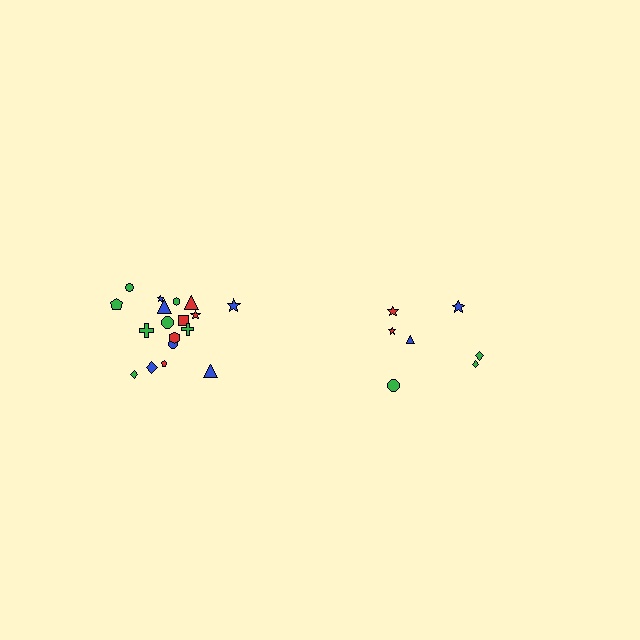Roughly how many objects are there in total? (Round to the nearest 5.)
Roughly 25 objects in total.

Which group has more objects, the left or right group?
The left group.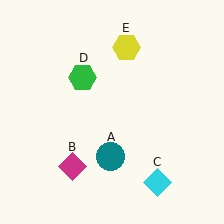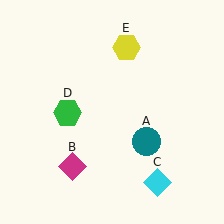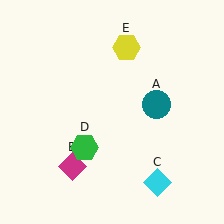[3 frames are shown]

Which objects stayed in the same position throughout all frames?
Magenta diamond (object B) and cyan diamond (object C) and yellow hexagon (object E) remained stationary.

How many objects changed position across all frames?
2 objects changed position: teal circle (object A), green hexagon (object D).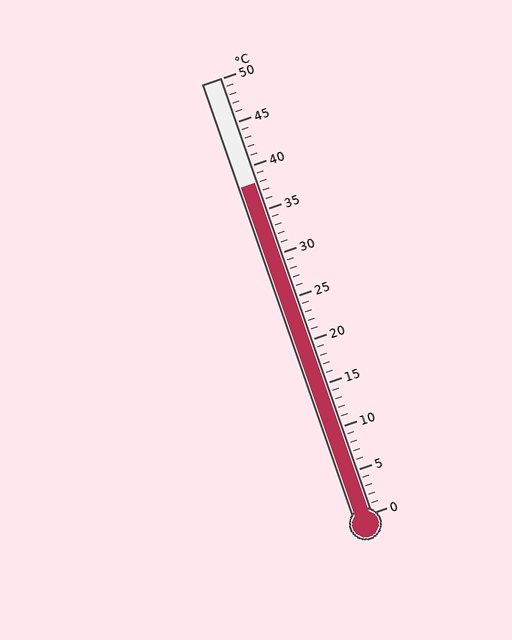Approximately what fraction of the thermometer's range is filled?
The thermometer is filled to approximately 75% of its range.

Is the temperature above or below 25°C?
The temperature is above 25°C.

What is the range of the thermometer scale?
The thermometer scale ranges from 0°C to 50°C.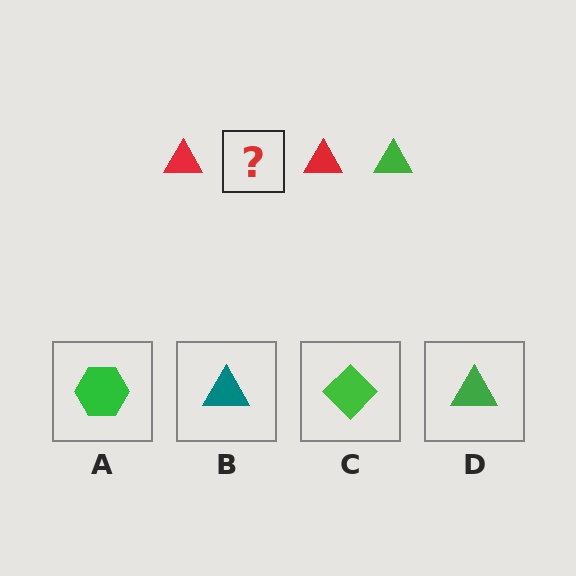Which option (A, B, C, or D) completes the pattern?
D.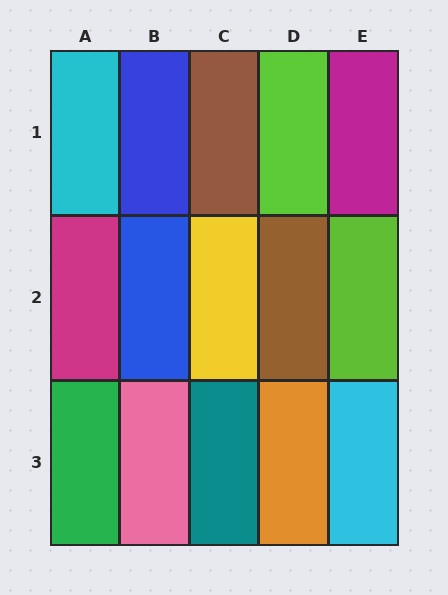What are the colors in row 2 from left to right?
Magenta, blue, yellow, brown, lime.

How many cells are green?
1 cell is green.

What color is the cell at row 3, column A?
Green.